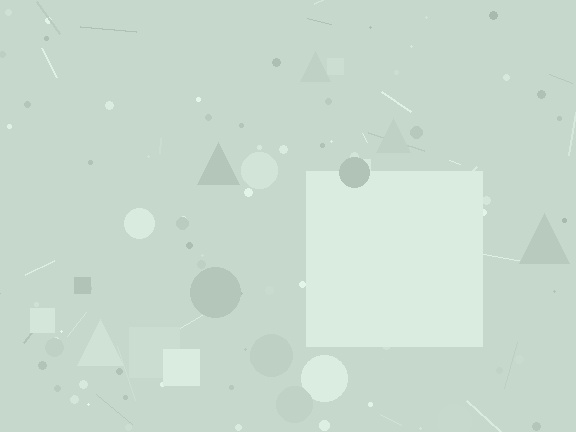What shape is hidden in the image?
A square is hidden in the image.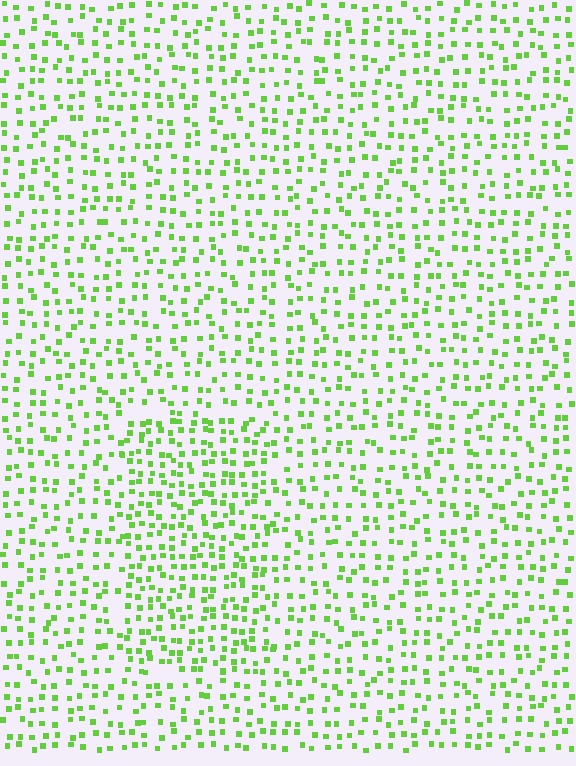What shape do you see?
I see a rectangle.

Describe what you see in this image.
The image contains small lime elements arranged at two different densities. A rectangle-shaped region is visible where the elements are more densely packed than the surrounding area.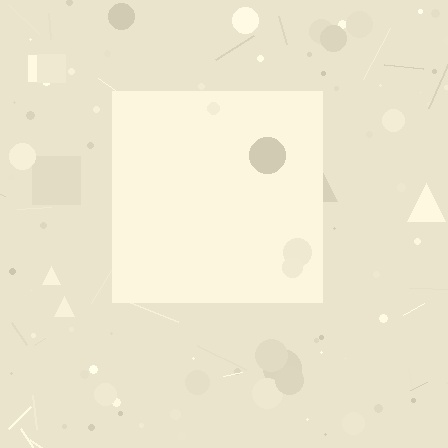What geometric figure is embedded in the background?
A square is embedded in the background.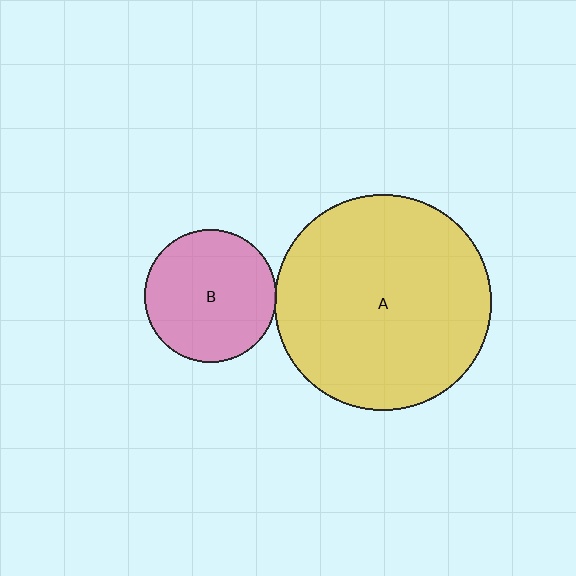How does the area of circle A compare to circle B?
Approximately 2.7 times.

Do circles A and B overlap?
Yes.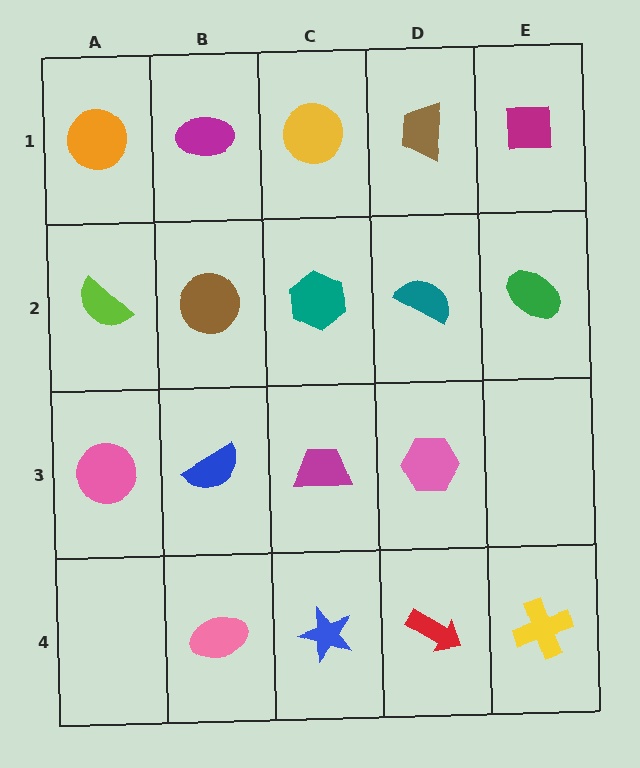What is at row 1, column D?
A brown trapezoid.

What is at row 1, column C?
A yellow circle.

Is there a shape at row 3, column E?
No, that cell is empty.